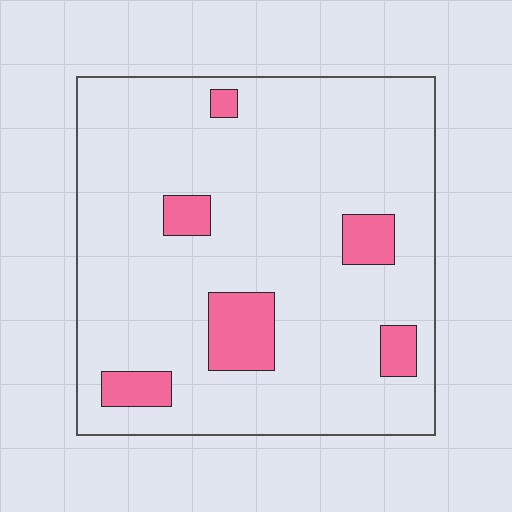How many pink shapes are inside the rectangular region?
6.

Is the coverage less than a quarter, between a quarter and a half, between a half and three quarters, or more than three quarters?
Less than a quarter.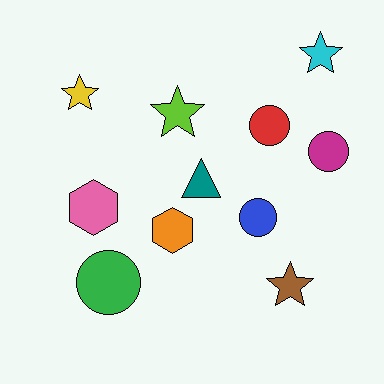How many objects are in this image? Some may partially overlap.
There are 11 objects.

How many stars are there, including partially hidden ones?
There are 4 stars.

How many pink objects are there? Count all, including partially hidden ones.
There is 1 pink object.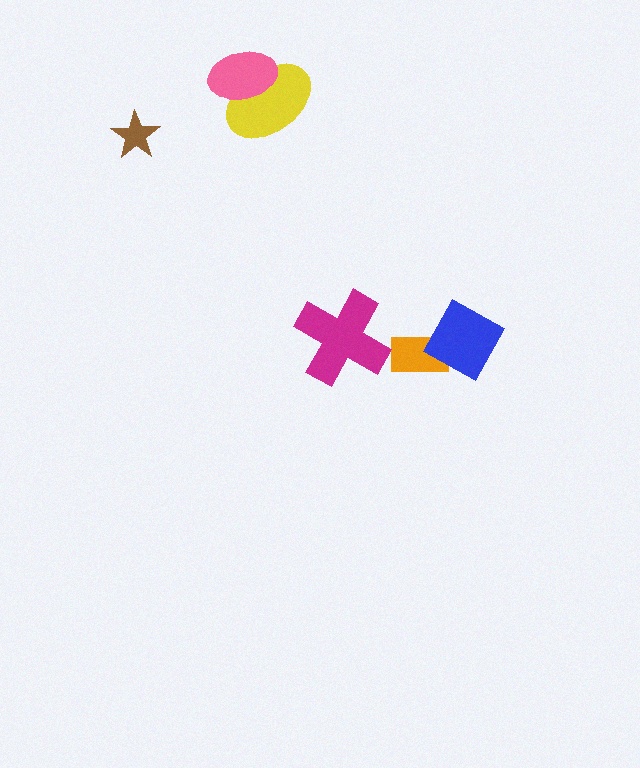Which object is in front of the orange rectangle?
The blue diamond is in front of the orange rectangle.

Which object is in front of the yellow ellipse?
The pink ellipse is in front of the yellow ellipse.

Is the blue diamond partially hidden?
No, no other shape covers it.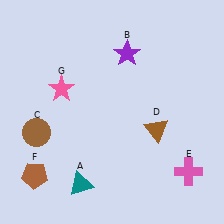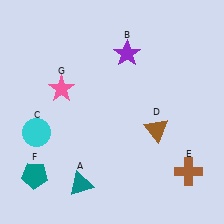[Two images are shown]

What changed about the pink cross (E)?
In Image 1, E is pink. In Image 2, it changed to brown.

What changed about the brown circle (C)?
In Image 1, C is brown. In Image 2, it changed to cyan.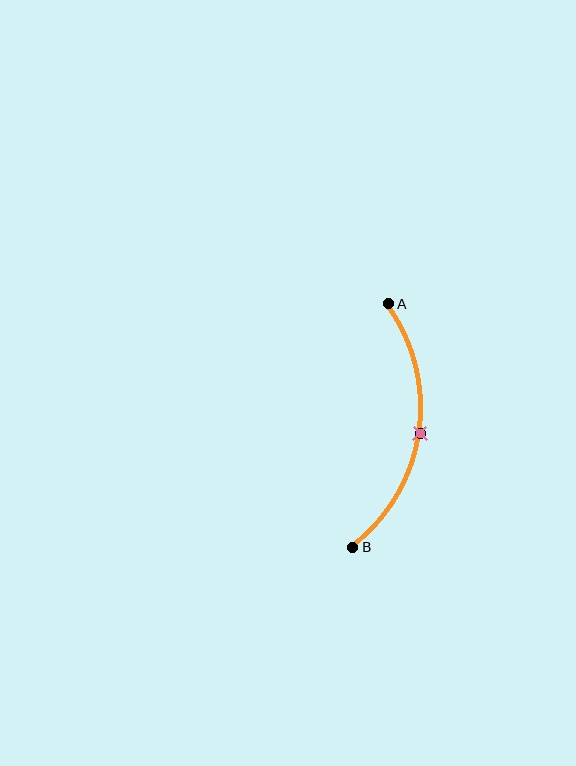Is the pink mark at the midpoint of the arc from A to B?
Yes. The pink mark lies on the arc at equal arc-length from both A and B — it is the arc midpoint.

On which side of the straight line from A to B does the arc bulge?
The arc bulges to the right of the straight line connecting A and B.